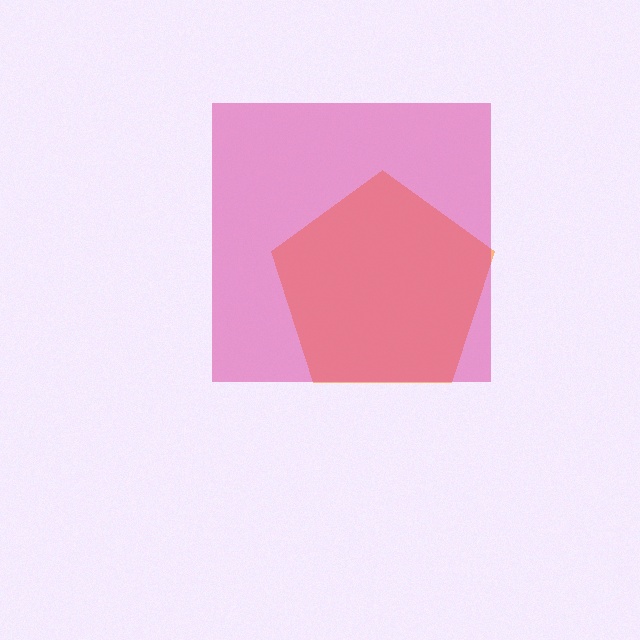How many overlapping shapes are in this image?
There are 2 overlapping shapes in the image.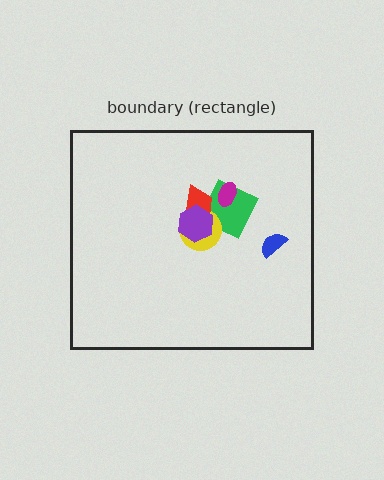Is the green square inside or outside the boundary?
Inside.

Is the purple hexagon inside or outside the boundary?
Inside.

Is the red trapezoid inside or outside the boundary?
Inside.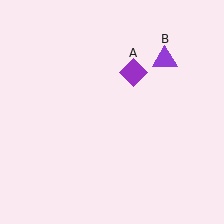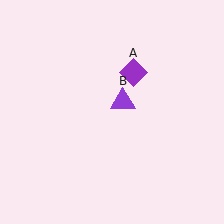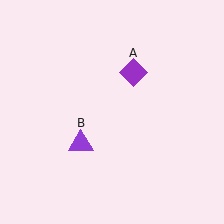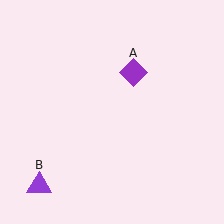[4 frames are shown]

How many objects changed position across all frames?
1 object changed position: purple triangle (object B).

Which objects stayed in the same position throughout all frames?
Purple diamond (object A) remained stationary.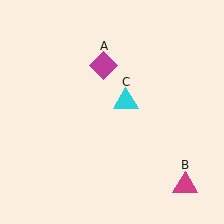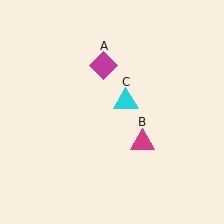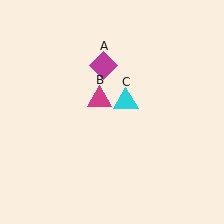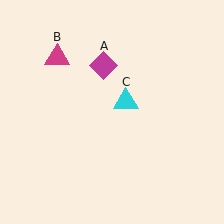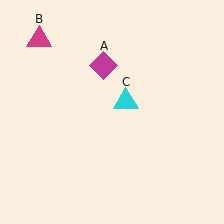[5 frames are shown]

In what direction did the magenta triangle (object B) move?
The magenta triangle (object B) moved up and to the left.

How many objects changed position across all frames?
1 object changed position: magenta triangle (object B).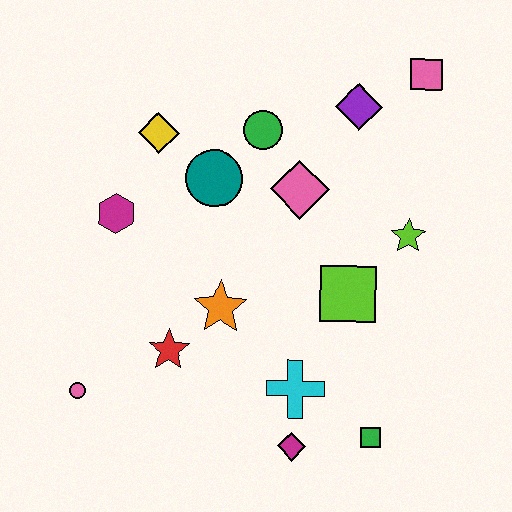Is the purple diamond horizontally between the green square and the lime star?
No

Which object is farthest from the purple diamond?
The pink circle is farthest from the purple diamond.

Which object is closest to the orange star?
The red star is closest to the orange star.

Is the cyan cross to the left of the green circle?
No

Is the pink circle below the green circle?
Yes